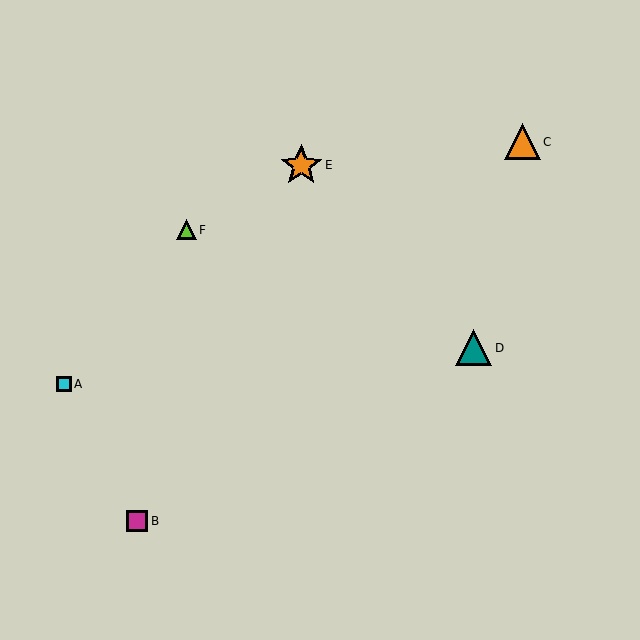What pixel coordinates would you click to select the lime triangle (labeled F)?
Click at (186, 230) to select the lime triangle F.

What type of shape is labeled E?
Shape E is an orange star.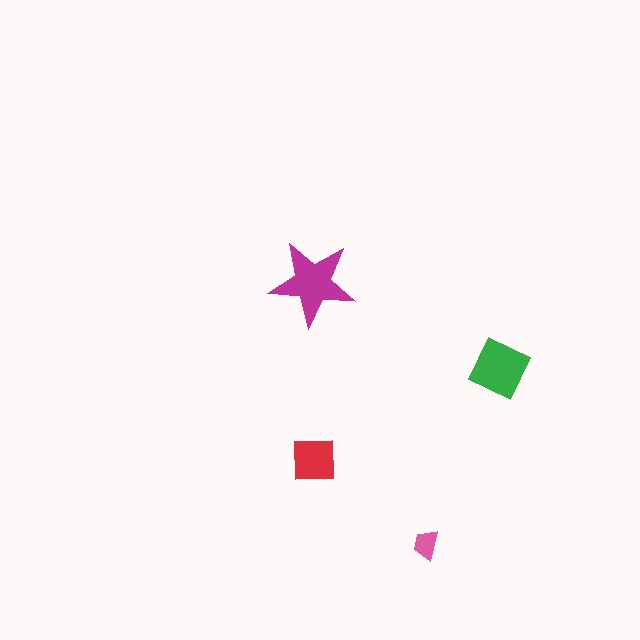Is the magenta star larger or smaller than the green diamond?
Larger.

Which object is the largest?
The magenta star.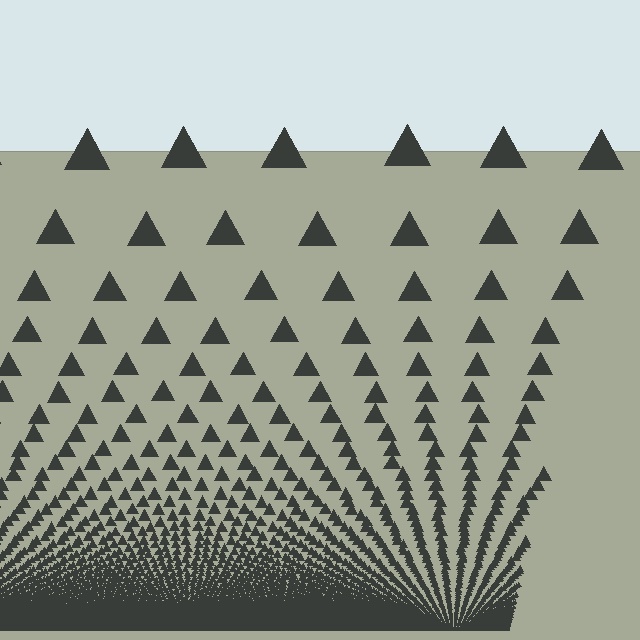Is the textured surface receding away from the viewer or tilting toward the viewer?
The surface appears to tilt toward the viewer. Texture elements get larger and sparser toward the top.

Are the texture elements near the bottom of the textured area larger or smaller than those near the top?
Smaller. The gradient is inverted — elements near the bottom are smaller and denser.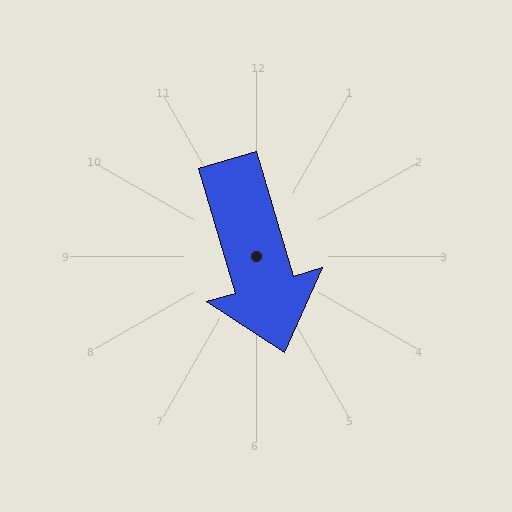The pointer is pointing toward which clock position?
Roughly 5 o'clock.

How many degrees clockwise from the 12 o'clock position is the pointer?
Approximately 164 degrees.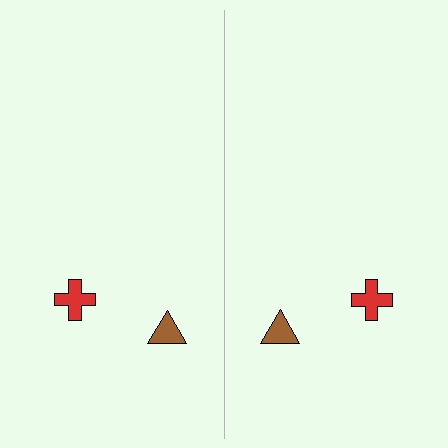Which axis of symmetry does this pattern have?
The pattern has a vertical axis of symmetry running through the center of the image.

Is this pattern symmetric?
Yes, this pattern has bilateral (reflection) symmetry.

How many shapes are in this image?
There are 4 shapes in this image.